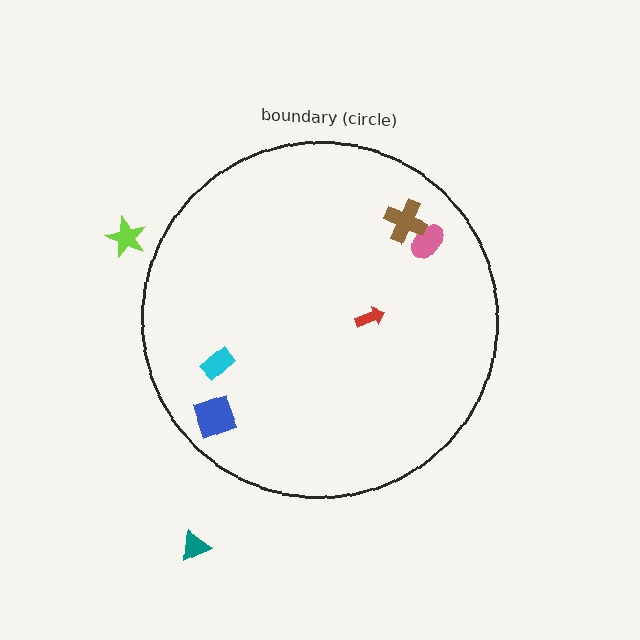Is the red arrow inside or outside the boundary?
Inside.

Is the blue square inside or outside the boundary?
Inside.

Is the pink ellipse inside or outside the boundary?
Inside.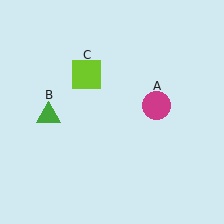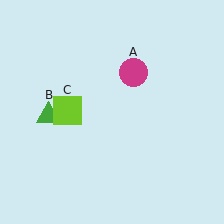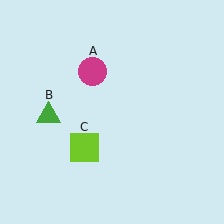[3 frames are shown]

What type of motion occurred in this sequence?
The magenta circle (object A), lime square (object C) rotated counterclockwise around the center of the scene.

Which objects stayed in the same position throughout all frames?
Green triangle (object B) remained stationary.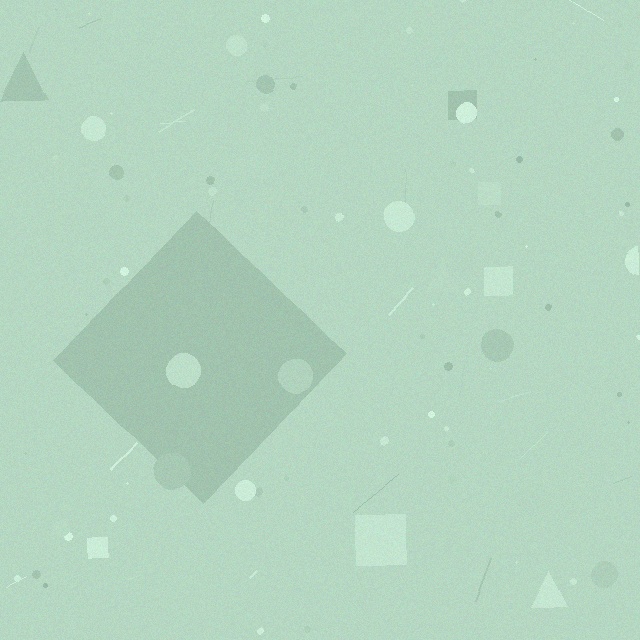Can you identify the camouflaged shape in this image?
The camouflaged shape is a diamond.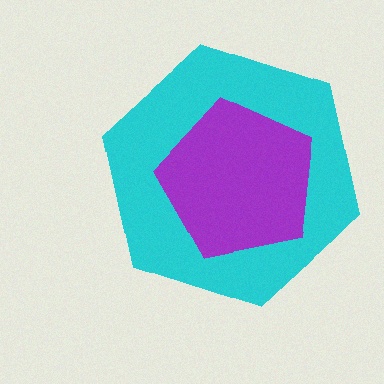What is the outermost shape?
The cyan hexagon.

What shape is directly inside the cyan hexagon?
The purple pentagon.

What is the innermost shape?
The purple pentagon.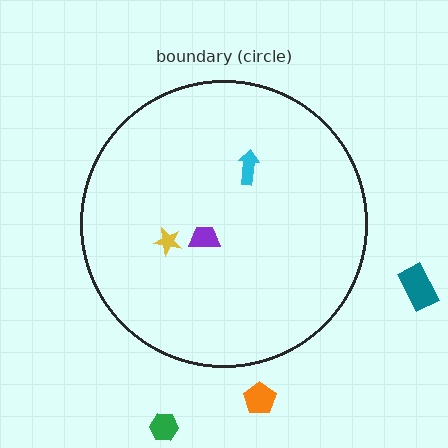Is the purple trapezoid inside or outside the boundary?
Inside.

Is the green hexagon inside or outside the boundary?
Outside.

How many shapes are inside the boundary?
3 inside, 3 outside.